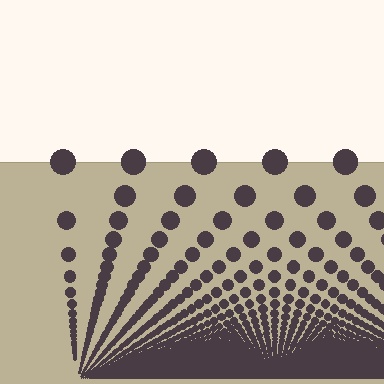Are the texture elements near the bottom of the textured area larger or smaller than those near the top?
Smaller. The gradient is inverted — elements near the bottom are smaller and denser.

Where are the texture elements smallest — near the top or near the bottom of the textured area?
Near the bottom.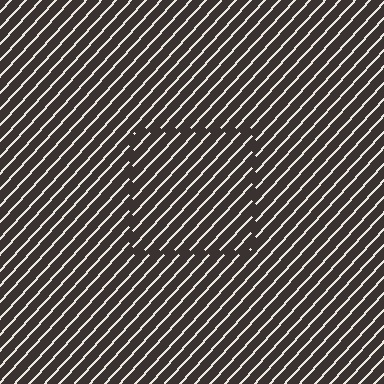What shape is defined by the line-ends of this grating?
An illusory square. The interior of the shape contains the same grating, shifted by half a period — the contour is defined by the phase discontinuity where line-ends from the inner and outer gratings abut.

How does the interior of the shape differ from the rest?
The interior of the shape contains the same grating, shifted by half a period — the contour is defined by the phase discontinuity where line-ends from the inner and outer gratings abut.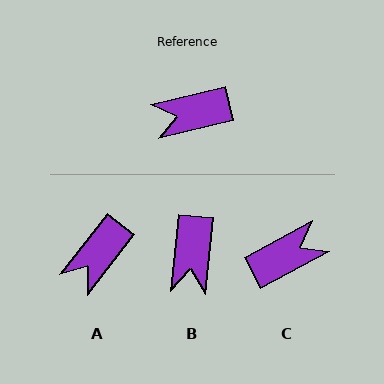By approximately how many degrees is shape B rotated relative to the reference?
Approximately 70 degrees counter-clockwise.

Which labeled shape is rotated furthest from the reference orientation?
C, about 166 degrees away.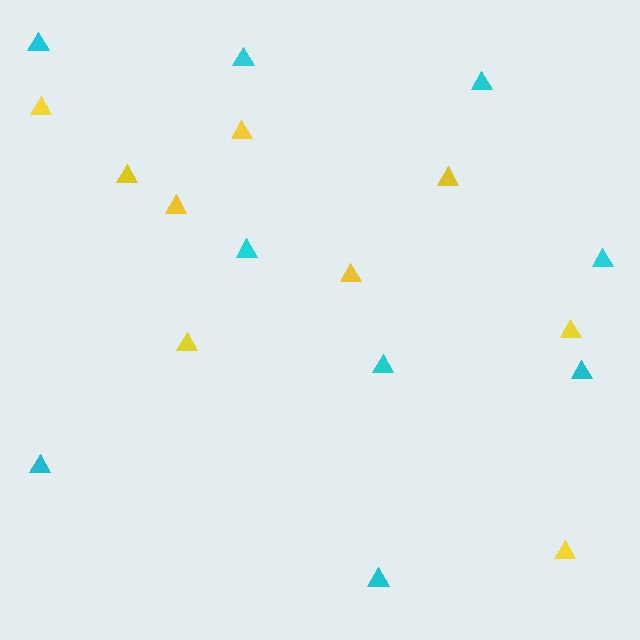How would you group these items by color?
There are 2 groups: one group of yellow triangles (9) and one group of cyan triangles (9).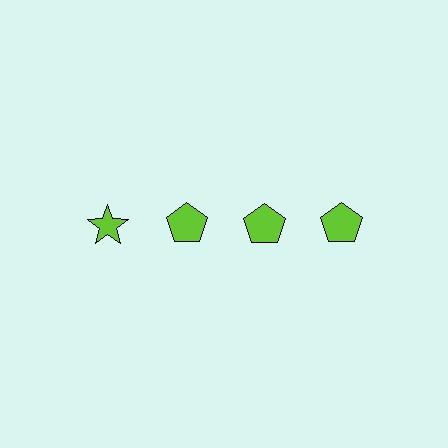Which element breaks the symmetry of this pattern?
The lime star in the top row, leftmost column breaks the symmetry. All other shapes are lime pentagons.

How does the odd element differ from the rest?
It has a different shape: star instead of pentagon.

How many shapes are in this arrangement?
There are 4 shapes arranged in a grid pattern.